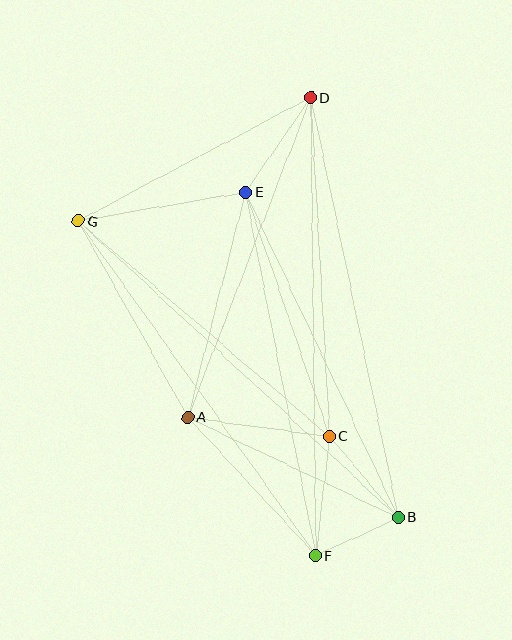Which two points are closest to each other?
Points B and F are closest to each other.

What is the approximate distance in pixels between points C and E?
The distance between C and E is approximately 258 pixels.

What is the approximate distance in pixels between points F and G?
The distance between F and G is approximately 410 pixels.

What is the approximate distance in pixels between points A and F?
The distance between A and F is approximately 188 pixels.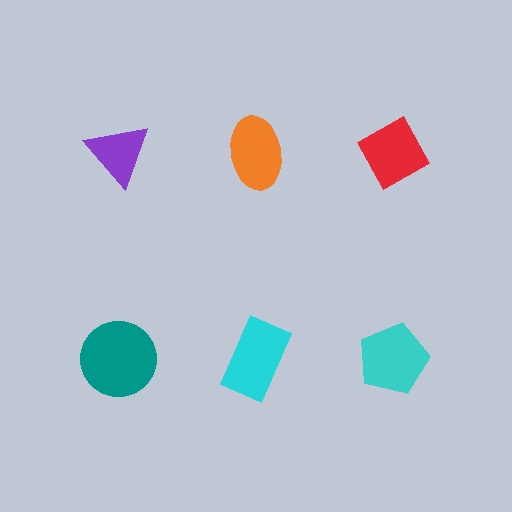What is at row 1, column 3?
A red diamond.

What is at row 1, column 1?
A purple triangle.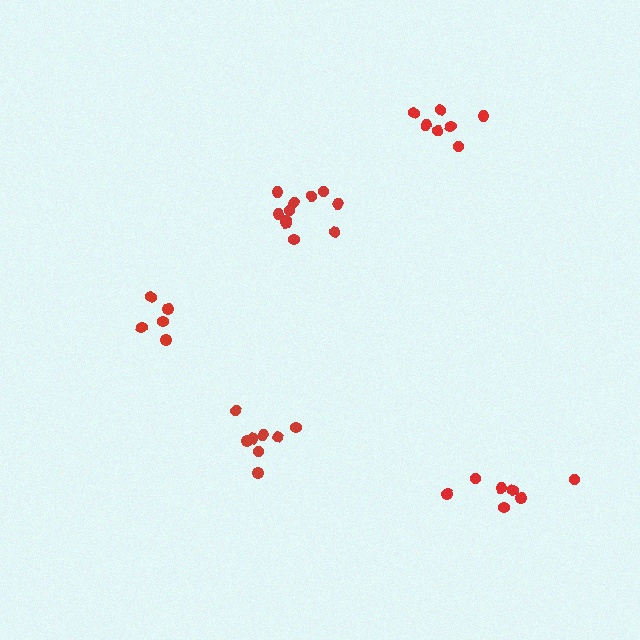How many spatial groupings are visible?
There are 5 spatial groupings.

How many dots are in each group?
Group 1: 7 dots, Group 2: 5 dots, Group 3: 8 dots, Group 4: 11 dots, Group 5: 7 dots (38 total).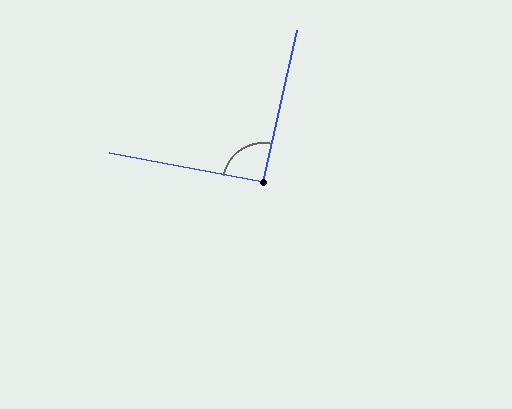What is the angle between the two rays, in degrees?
Approximately 92 degrees.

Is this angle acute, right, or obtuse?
It is approximately a right angle.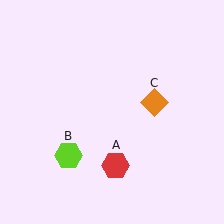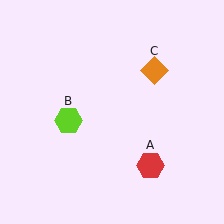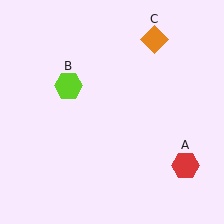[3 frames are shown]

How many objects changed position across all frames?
3 objects changed position: red hexagon (object A), lime hexagon (object B), orange diamond (object C).